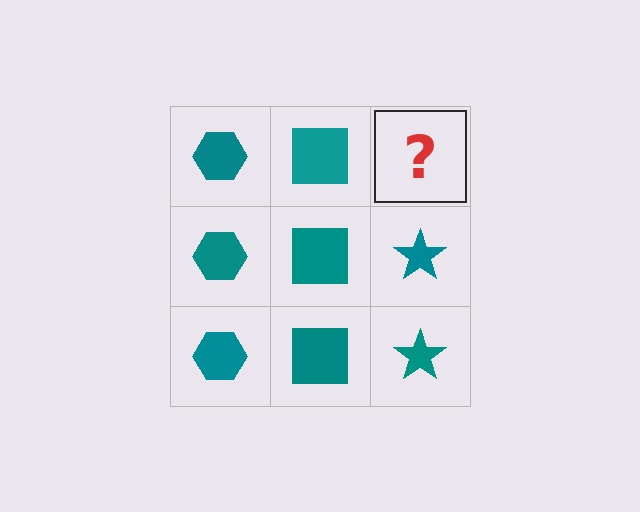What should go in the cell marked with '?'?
The missing cell should contain a teal star.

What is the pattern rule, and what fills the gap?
The rule is that each column has a consistent shape. The gap should be filled with a teal star.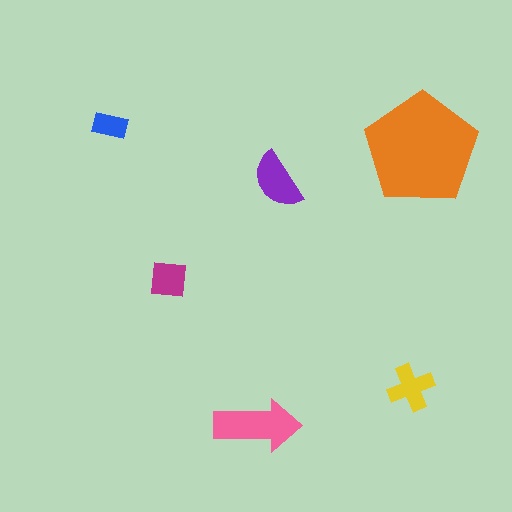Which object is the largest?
The orange pentagon.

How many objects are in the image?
There are 6 objects in the image.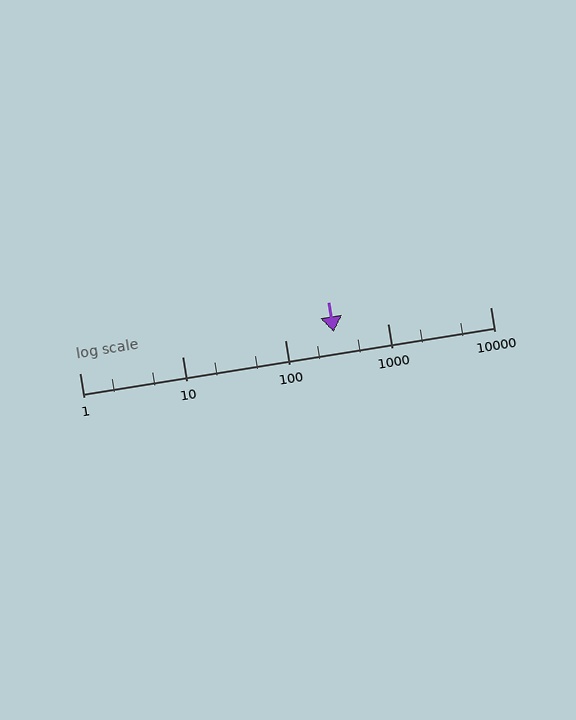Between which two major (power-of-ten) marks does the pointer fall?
The pointer is between 100 and 1000.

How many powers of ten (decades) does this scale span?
The scale spans 4 decades, from 1 to 10000.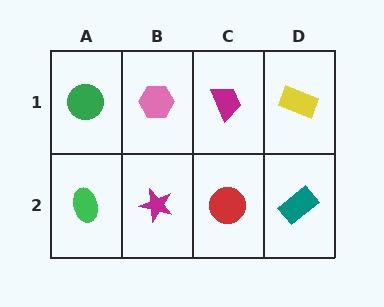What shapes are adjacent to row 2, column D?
A yellow rectangle (row 1, column D), a red circle (row 2, column C).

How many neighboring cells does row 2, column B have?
3.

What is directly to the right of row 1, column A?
A pink hexagon.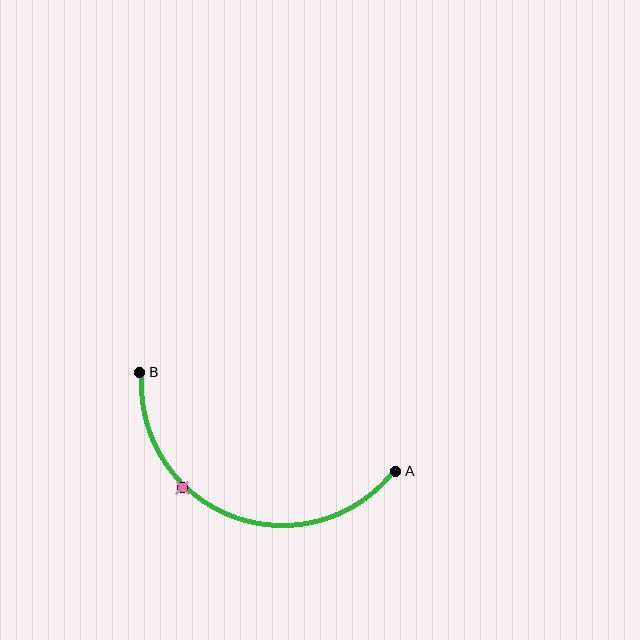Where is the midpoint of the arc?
The arc midpoint is the point on the curve farthest from the straight line joining A and B. It sits below that line.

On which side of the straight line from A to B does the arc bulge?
The arc bulges below the straight line connecting A and B.